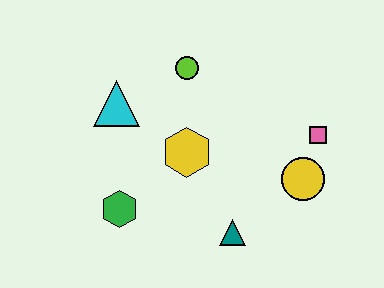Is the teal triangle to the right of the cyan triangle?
Yes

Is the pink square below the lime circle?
Yes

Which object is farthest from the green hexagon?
The pink square is farthest from the green hexagon.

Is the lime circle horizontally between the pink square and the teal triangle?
No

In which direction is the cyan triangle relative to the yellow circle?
The cyan triangle is to the left of the yellow circle.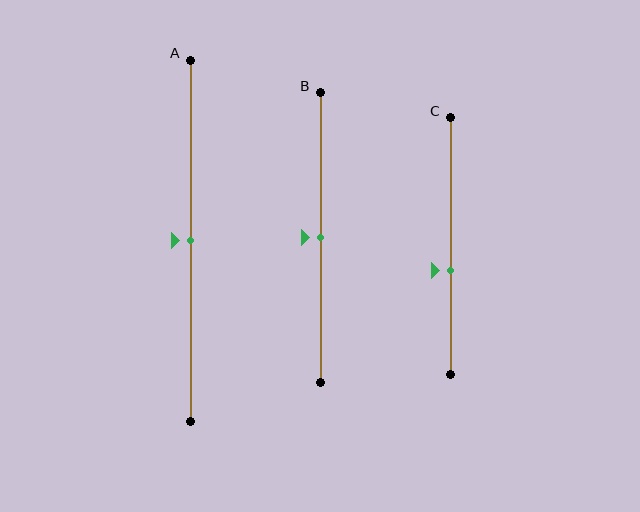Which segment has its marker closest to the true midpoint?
Segment A has its marker closest to the true midpoint.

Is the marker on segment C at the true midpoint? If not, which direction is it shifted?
No, the marker on segment C is shifted downward by about 9% of the segment length.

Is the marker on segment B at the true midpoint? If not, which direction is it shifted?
Yes, the marker on segment B is at the true midpoint.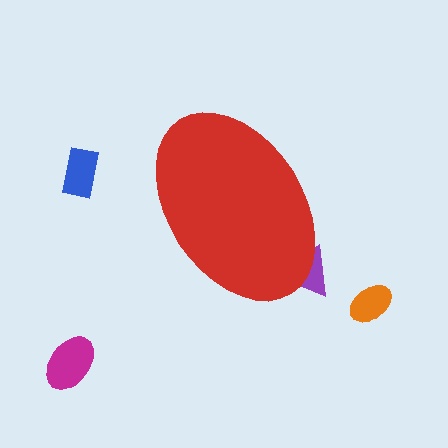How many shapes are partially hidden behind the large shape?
1 shape is partially hidden.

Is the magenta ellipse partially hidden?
No, the magenta ellipse is fully visible.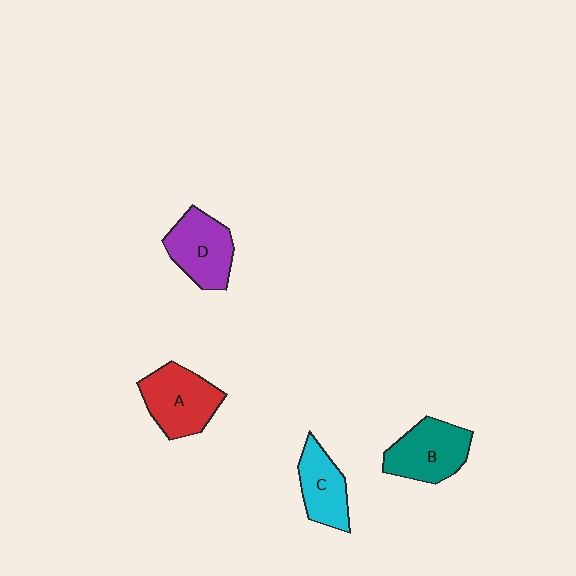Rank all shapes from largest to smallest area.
From largest to smallest: A (red), B (teal), D (purple), C (cyan).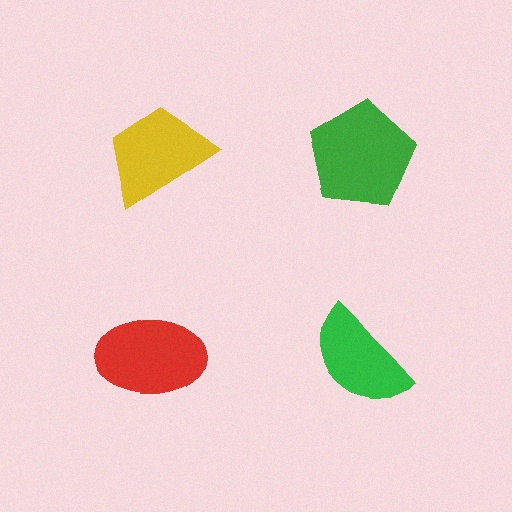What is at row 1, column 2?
A green pentagon.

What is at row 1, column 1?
A yellow trapezoid.